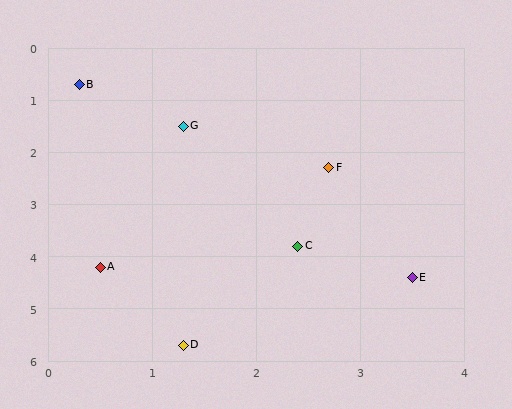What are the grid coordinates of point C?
Point C is at approximately (2.4, 3.8).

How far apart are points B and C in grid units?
Points B and C are about 3.7 grid units apart.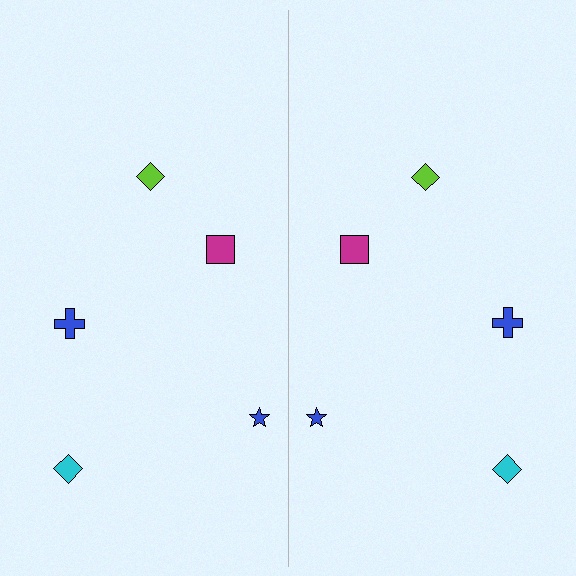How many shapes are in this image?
There are 10 shapes in this image.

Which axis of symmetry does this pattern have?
The pattern has a vertical axis of symmetry running through the center of the image.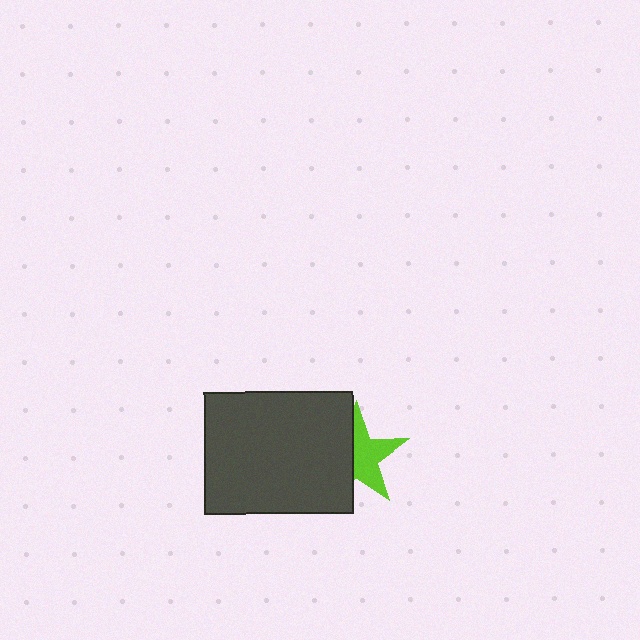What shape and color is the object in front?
The object in front is a dark gray rectangle.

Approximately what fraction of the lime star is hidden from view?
Roughly 46% of the lime star is hidden behind the dark gray rectangle.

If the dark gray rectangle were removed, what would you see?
You would see the complete lime star.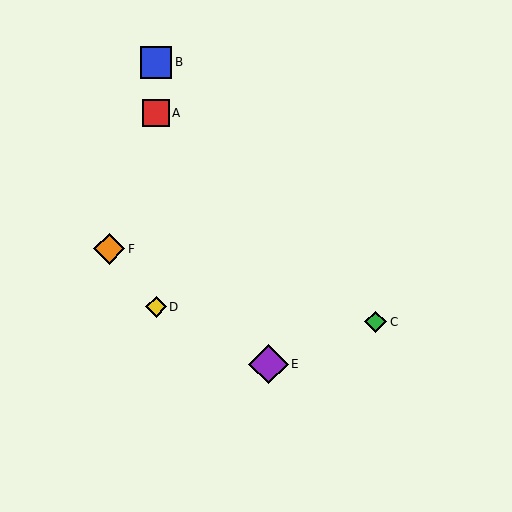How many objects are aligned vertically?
3 objects (A, B, D) are aligned vertically.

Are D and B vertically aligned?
Yes, both are at x≈156.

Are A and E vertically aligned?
No, A is at x≈156 and E is at x≈269.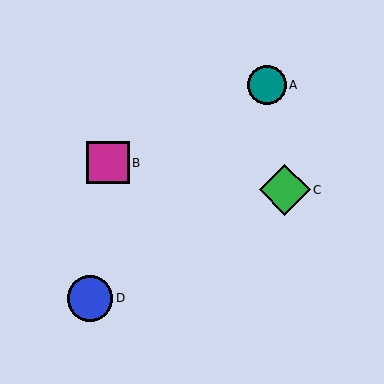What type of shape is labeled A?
Shape A is a teal circle.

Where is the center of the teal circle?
The center of the teal circle is at (267, 85).